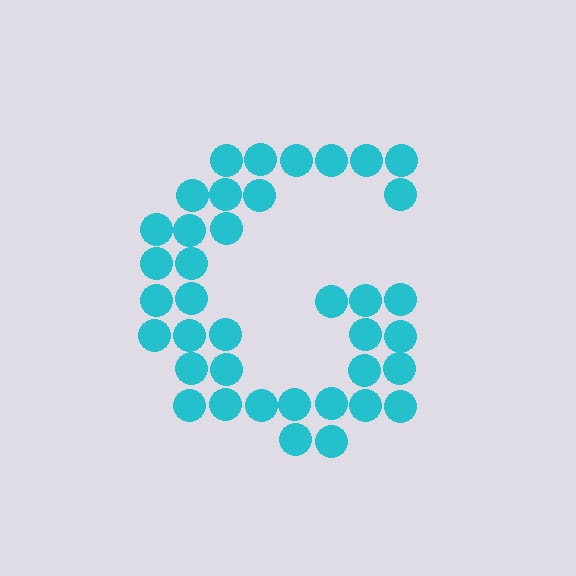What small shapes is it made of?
It is made of small circles.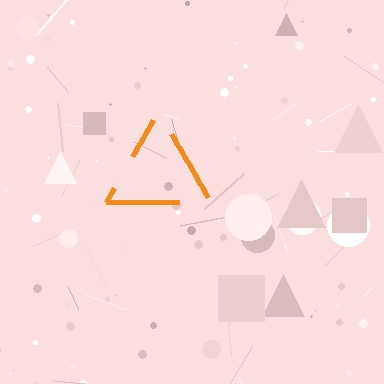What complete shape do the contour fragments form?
The contour fragments form a triangle.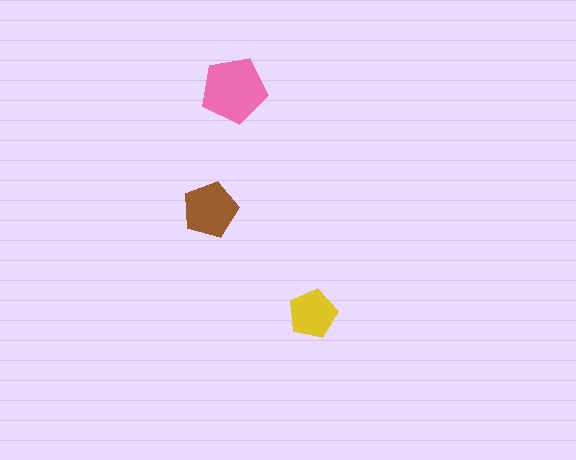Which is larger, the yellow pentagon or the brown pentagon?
The brown one.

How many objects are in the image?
There are 3 objects in the image.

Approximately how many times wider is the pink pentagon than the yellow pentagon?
About 1.5 times wider.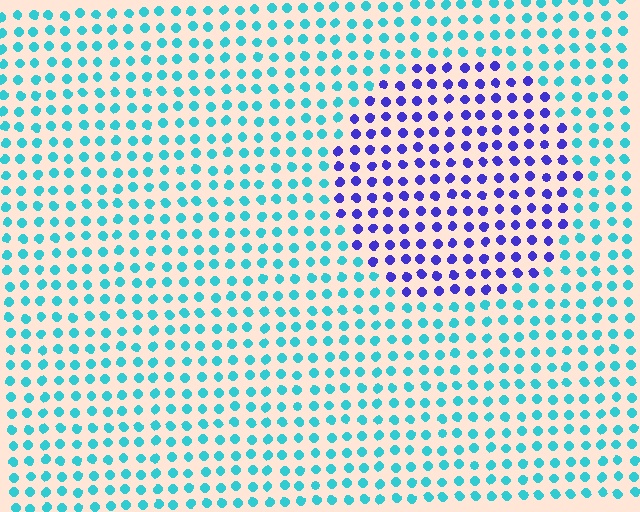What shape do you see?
I see a circle.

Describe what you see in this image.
The image is filled with small cyan elements in a uniform arrangement. A circle-shaped region is visible where the elements are tinted to a slightly different hue, forming a subtle color boundary.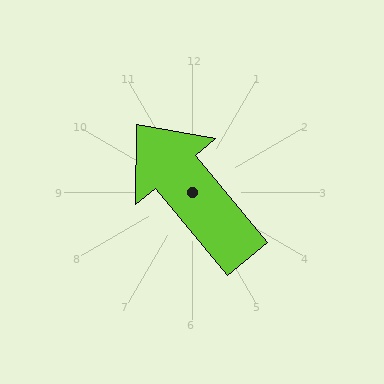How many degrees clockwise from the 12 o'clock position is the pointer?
Approximately 321 degrees.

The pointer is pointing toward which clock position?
Roughly 11 o'clock.